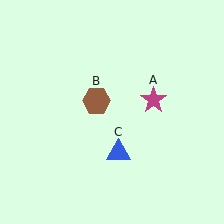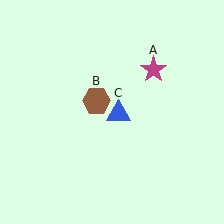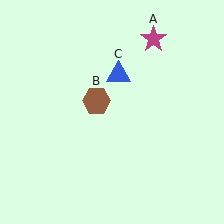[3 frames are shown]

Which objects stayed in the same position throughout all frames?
Brown hexagon (object B) remained stationary.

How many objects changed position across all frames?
2 objects changed position: magenta star (object A), blue triangle (object C).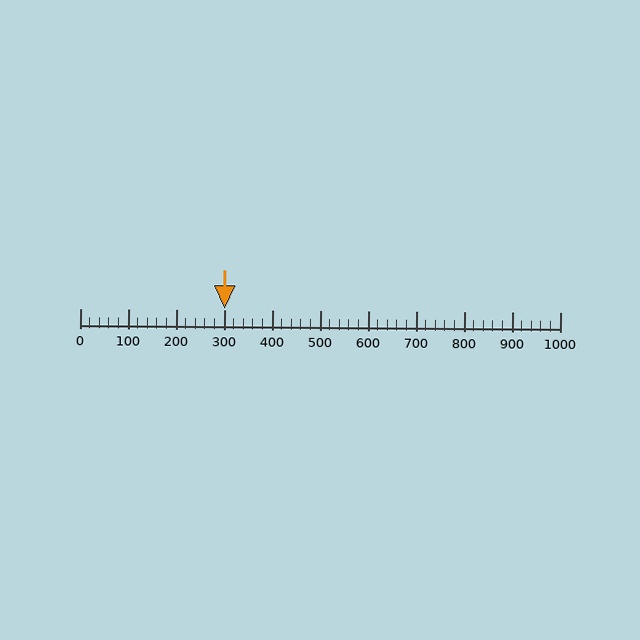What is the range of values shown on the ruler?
The ruler shows values from 0 to 1000.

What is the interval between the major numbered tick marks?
The major tick marks are spaced 100 units apart.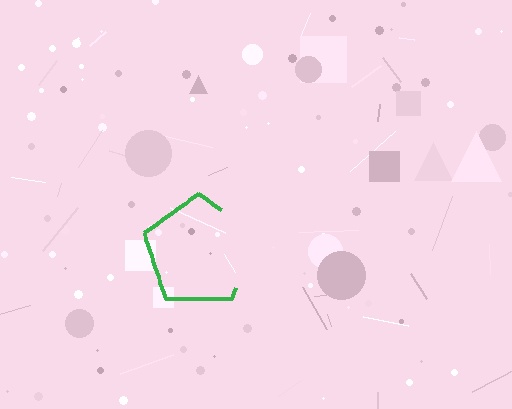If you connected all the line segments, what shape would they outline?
They would outline a pentagon.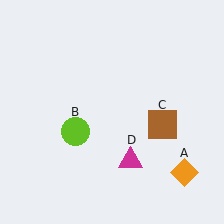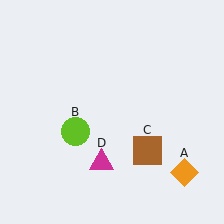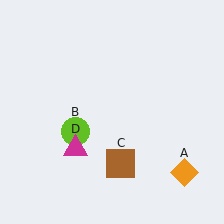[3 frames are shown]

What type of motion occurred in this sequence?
The brown square (object C), magenta triangle (object D) rotated clockwise around the center of the scene.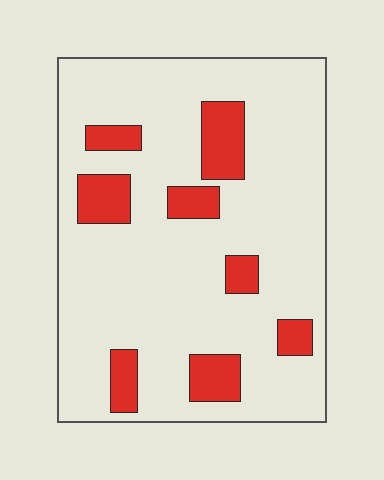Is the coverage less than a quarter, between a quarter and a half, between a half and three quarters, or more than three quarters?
Less than a quarter.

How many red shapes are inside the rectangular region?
8.